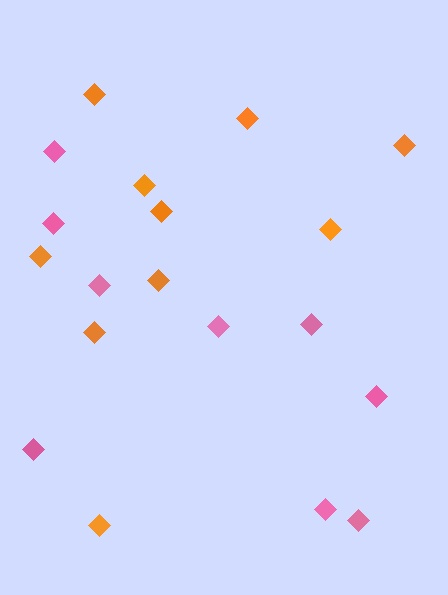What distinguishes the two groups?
There are 2 groups: one group of orange diamonds (10) and one group of pink diamonds (9).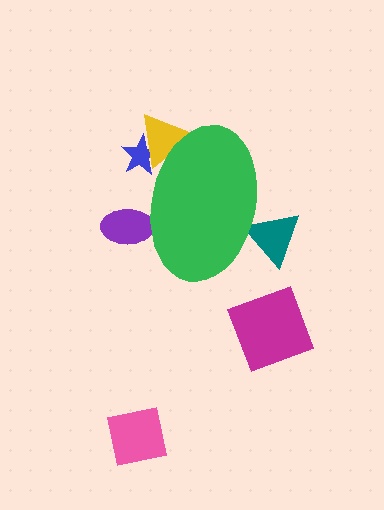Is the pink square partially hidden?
No, the pink square is fully visible.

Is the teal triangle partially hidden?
Yes, the teal triangle is partially hidden behind the green ellipse.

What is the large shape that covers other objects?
A green ellipse.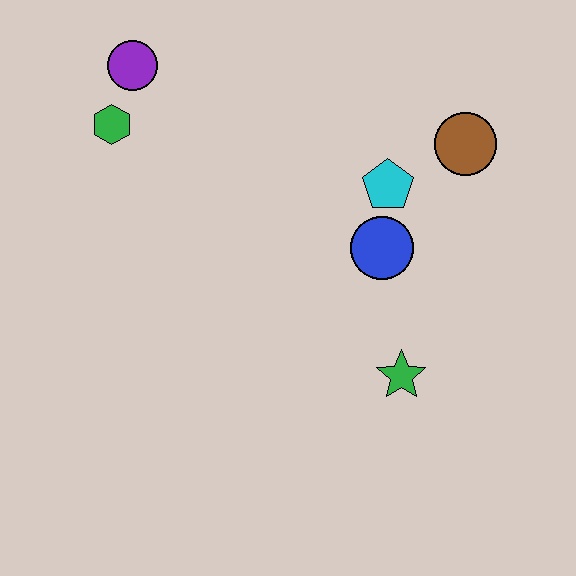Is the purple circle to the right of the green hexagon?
Yes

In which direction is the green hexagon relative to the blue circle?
The green hexagon is to the left of the blue circle.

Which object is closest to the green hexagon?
The purple circle is closest to the green hexagon.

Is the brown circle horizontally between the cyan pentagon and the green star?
No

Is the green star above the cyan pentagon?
No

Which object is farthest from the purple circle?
The green star is farthest from the purple circle.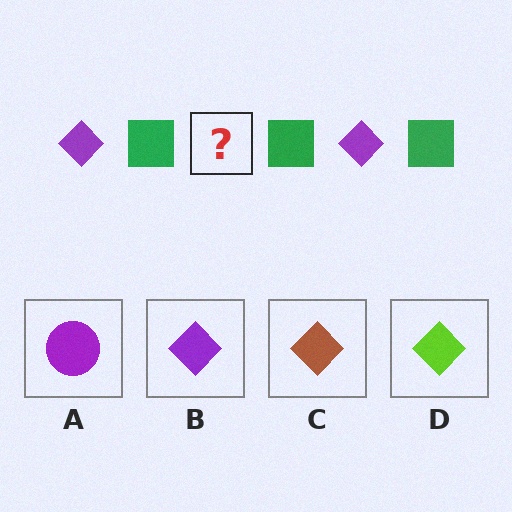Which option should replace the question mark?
Option B.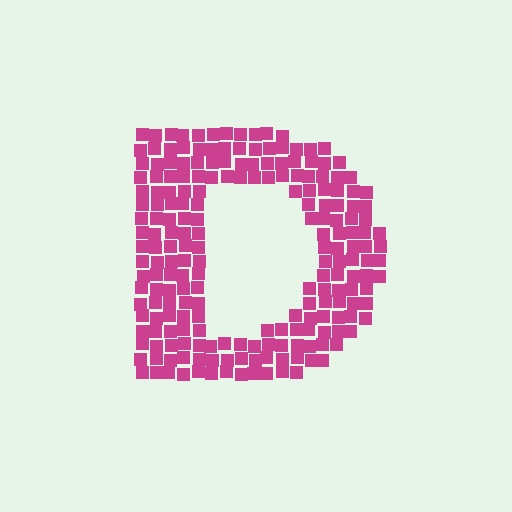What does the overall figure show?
The overall figure shows the letter D.